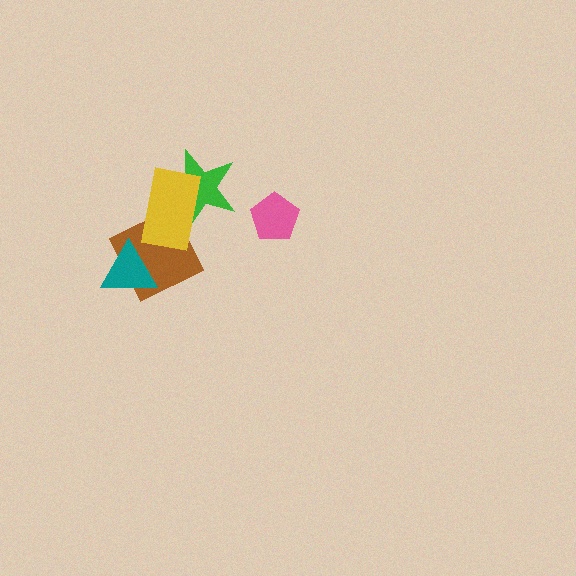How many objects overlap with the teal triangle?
1 object overlaps with the teal triangle.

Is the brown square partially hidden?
Yes, it is partially covered by another shape.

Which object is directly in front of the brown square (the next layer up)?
The yellow rectangle is directly in front of the brown square.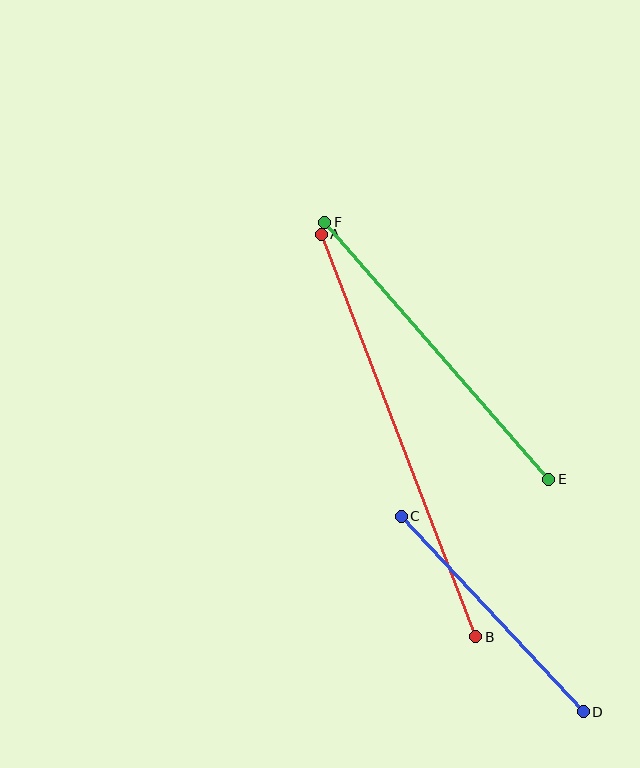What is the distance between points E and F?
The distance is approximately 341 pixels.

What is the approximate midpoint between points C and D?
The midpoint is at approximately (492, 614) pixels.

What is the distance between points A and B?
The distance is approximately 431 pixels.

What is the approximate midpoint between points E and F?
The midpoint is at approximately (437, 351) pixels.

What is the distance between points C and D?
The distance is approximately 267 pixels.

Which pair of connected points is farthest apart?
Points A and B are farthest apart.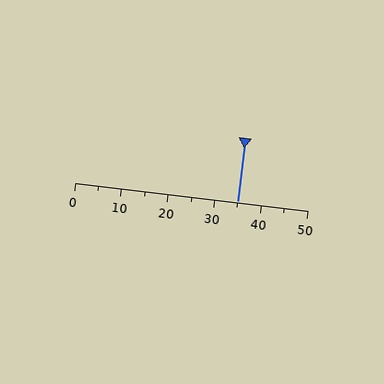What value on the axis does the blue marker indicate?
The marker indicates approximately 35.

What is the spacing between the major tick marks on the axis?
The major ticks are spaced 10 apart.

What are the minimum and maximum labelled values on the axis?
The axis runs from 0 to 50.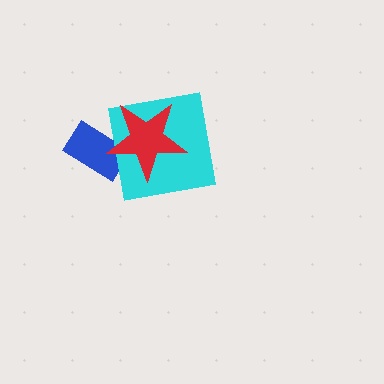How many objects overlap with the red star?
2 objects overlap with the red star.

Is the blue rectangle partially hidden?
Yes, it is partially covered by another shape.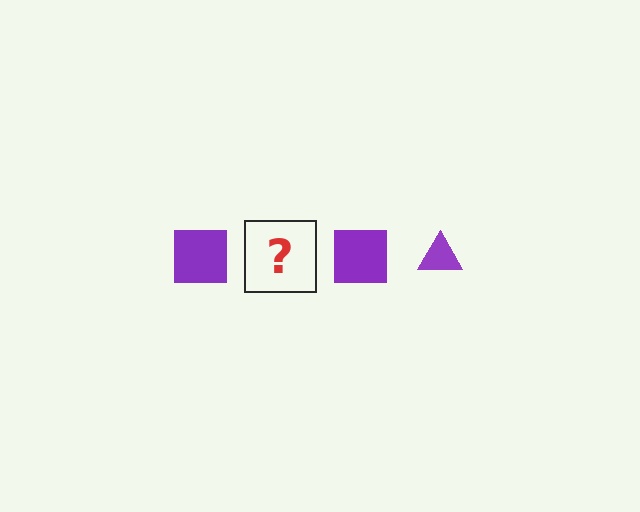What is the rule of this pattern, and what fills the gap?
The rule is that the pattern cycles through square, triangle shapes in purple. The gap should be filled with a purple triangle.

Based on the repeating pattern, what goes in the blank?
The blank should be a purple triangle.